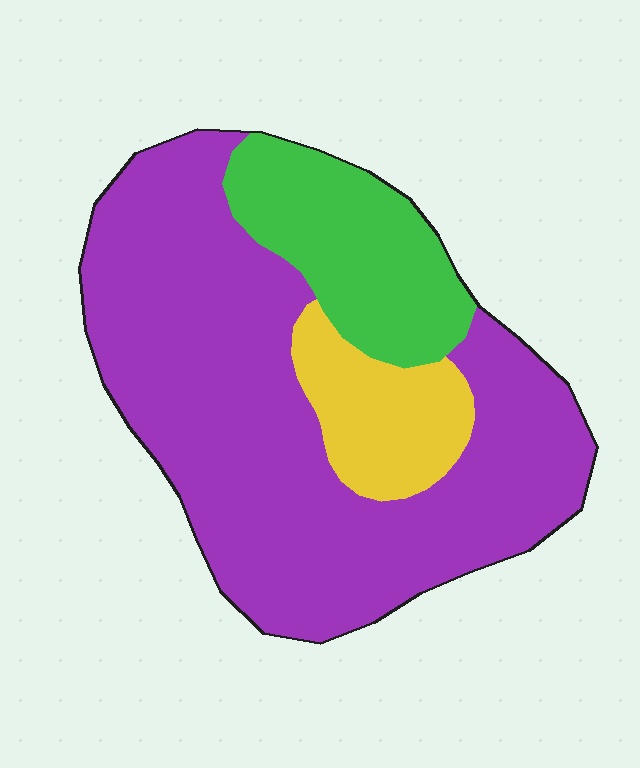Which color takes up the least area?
Yellow, at roughly 10%.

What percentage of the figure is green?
Green covers 19% of the figure.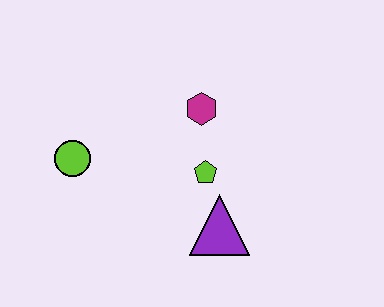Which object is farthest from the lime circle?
The purple triangle is farthest from the lime circle.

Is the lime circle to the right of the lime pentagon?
No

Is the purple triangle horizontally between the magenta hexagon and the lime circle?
No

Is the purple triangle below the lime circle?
Yes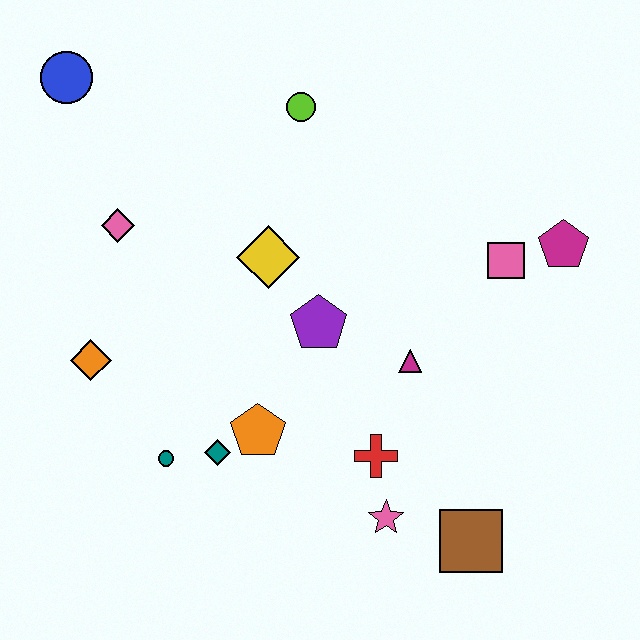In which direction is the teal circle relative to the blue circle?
The teal circle is below the blue circle.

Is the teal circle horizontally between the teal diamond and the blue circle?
Yes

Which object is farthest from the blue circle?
The brown square is farthest from the blue circle.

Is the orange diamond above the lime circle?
No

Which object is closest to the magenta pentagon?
The pink square is closest to the magenta pentagon.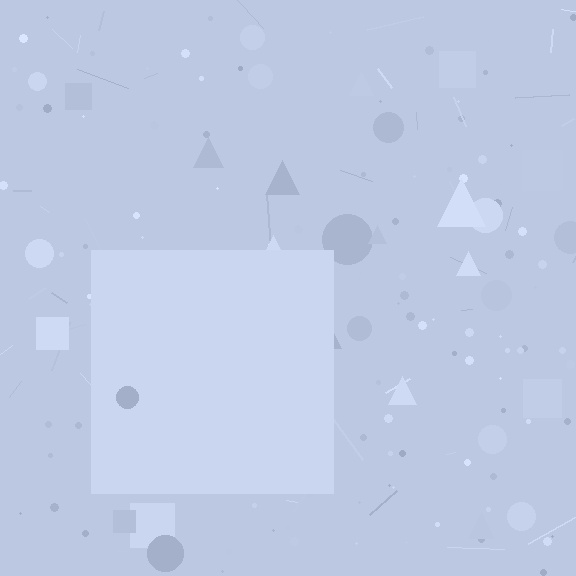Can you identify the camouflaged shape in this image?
The camouflaged shape is a square.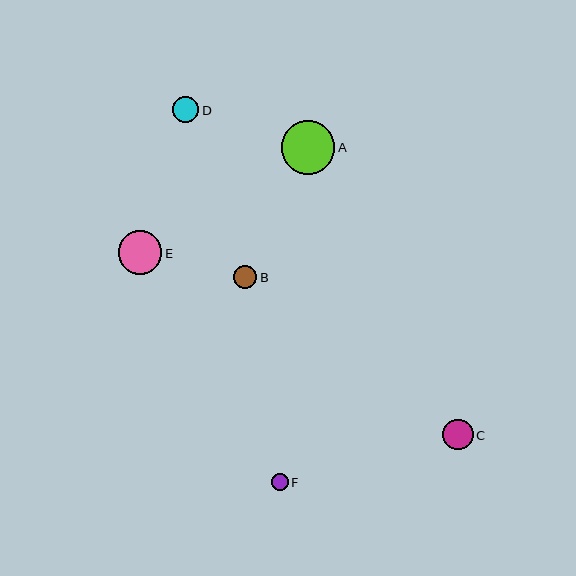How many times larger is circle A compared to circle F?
Circle A is approximately 3.2 times the size of circle F.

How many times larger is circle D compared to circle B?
Circle D is approximately 1.1 times the size of circle B.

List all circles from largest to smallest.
From largest to smallest: A, E, C, D, B, F.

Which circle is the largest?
Circle A is the largest with a size of approximately 54 pixels.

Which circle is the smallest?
Circle F is the smallest with a size of approximately 17 pixels.